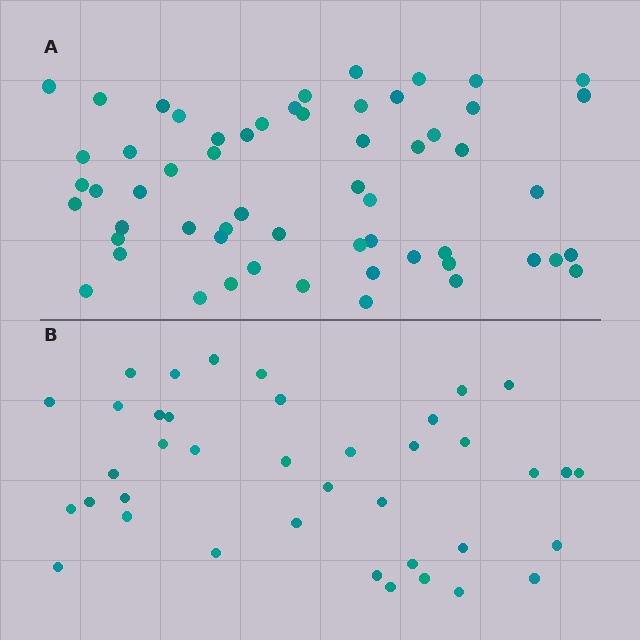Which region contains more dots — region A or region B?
Region A (the top region) has more dots.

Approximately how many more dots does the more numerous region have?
Region A has approximately 20 more dots than region B.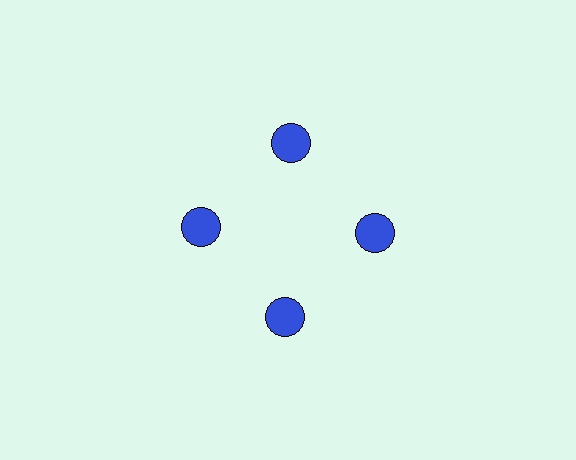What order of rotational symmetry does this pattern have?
This pattern has 4-fold rotational symmetry.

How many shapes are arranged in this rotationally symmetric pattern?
There are 4 shapes, arranged in 4 groups of 1.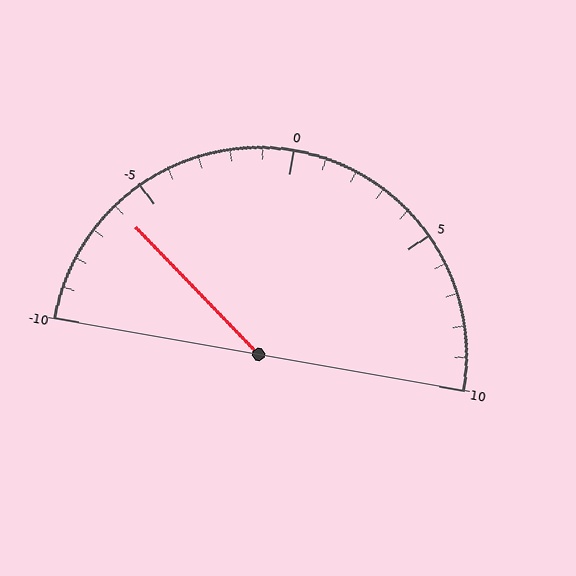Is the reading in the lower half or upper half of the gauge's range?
The reading is in the lower half of the range (-10 to 10).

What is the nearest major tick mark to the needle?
The nearest major tick mark is -5.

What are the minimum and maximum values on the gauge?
The gauge ranges from -10 to 10.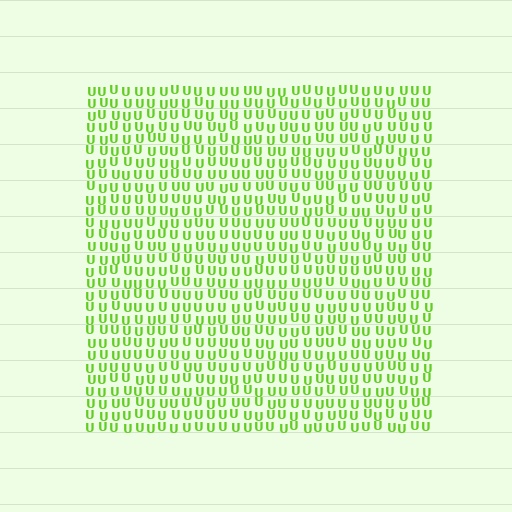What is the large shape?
The large shape is a square.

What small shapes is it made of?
It is made of small letter U's.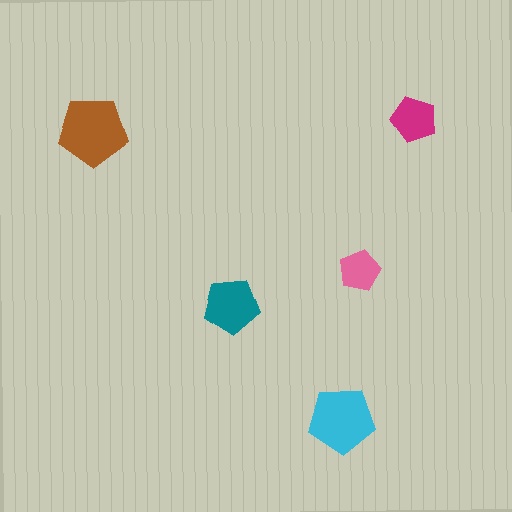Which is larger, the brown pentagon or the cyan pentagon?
The brown one.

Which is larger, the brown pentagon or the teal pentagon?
The brown one.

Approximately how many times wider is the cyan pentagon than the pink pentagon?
About 1.5 times wider.